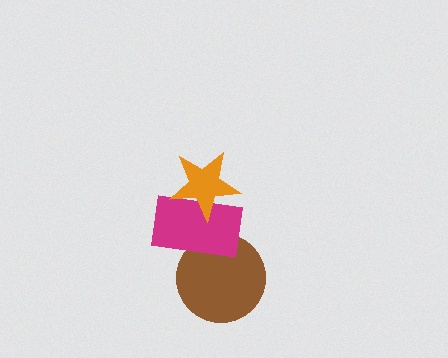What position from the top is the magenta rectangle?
The magenta rectangle is 2nd from the top.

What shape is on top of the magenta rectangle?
The orange star is on top of the magenta rectangle.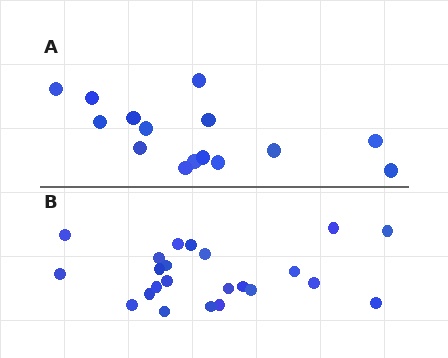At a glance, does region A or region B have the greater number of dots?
Region B (the bottom region) has more dots.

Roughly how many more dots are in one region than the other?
Region B has roughly 8 or so more dots than region A.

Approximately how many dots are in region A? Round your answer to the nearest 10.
About 20 dots. (The exact count is 15, which rounds to 20.)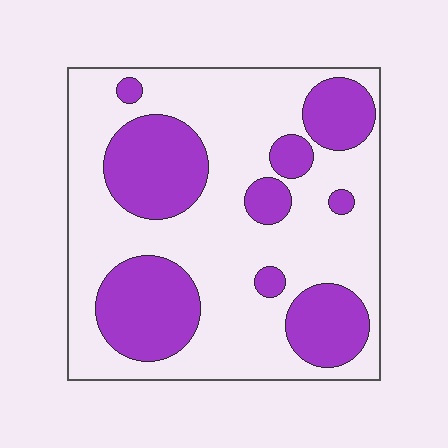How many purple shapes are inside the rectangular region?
9.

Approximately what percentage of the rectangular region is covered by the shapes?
Approximately 35%.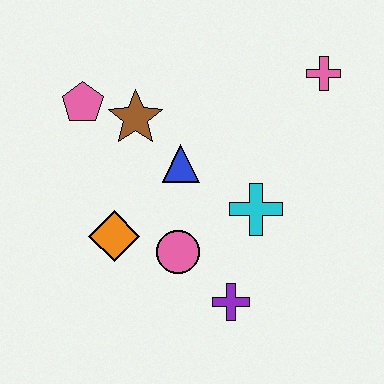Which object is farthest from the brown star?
The purple cross is farthest from the brown star.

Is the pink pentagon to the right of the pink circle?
No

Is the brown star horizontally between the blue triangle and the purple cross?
No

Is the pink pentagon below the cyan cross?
No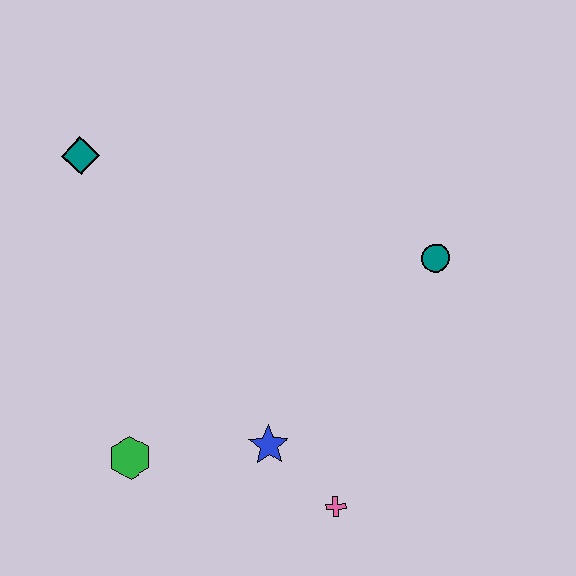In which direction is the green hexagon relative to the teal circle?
The green hexagon is to the left of the teal circle.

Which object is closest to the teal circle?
The blue star is closest to the teal circle.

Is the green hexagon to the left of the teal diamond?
No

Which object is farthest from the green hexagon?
The teal circle is farthest from the green hexagon.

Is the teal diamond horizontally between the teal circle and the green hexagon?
No